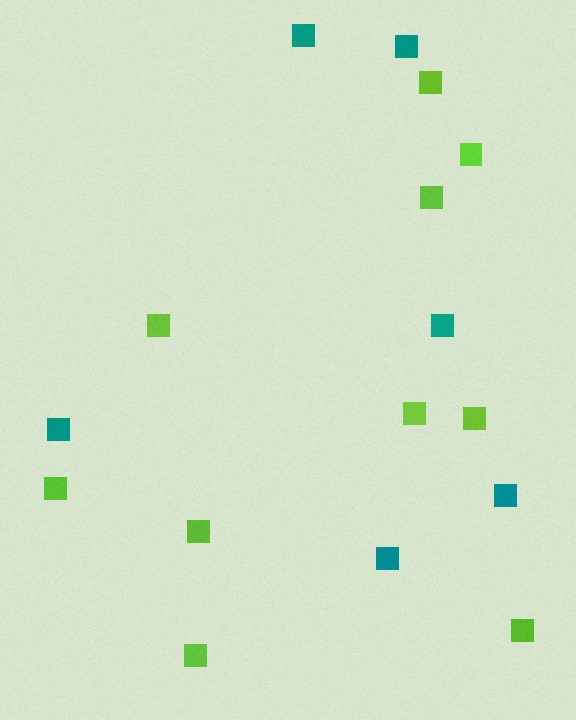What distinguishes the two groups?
There are 2 groups: one group of lime squares (10) and one group of teal squares (6).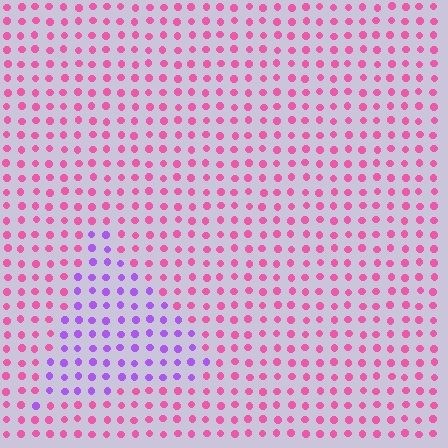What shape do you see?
I see a triangle.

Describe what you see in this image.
The image is filled with small pink elements in a uniform arrangement. A triangle-shaped region is visible where the elements are tinted to a slightly different hue, forming a subtle color boundary.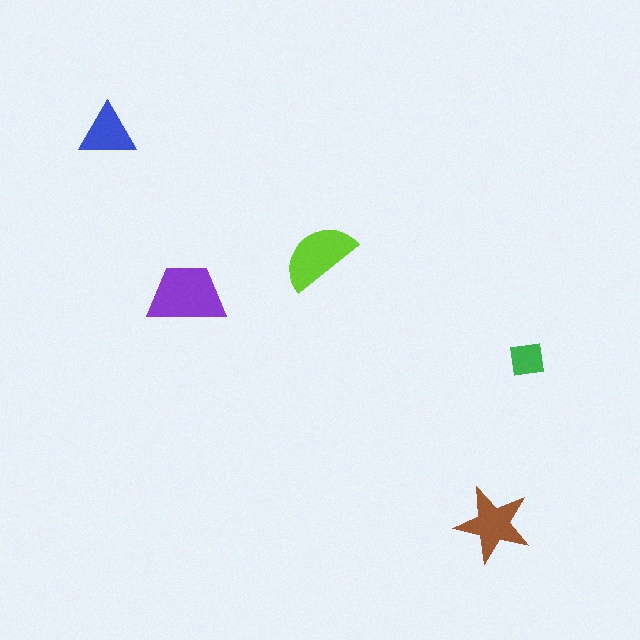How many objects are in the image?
There are 5 objects in the image.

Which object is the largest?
The purple trapezoid.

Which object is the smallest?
The green square.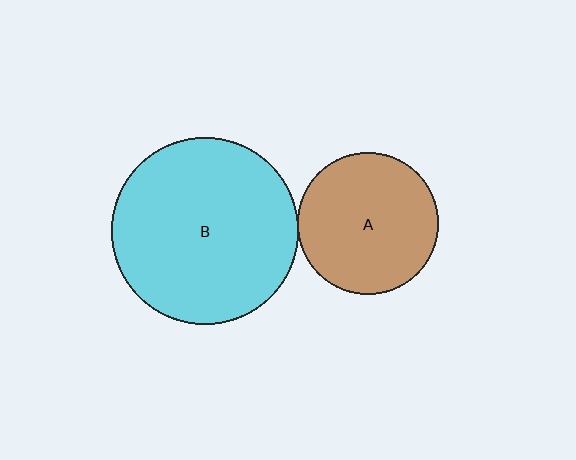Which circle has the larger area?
Circle B (cyan).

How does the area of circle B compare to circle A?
Approximately 1.7 times.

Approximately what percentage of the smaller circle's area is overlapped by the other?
Approximately 5%.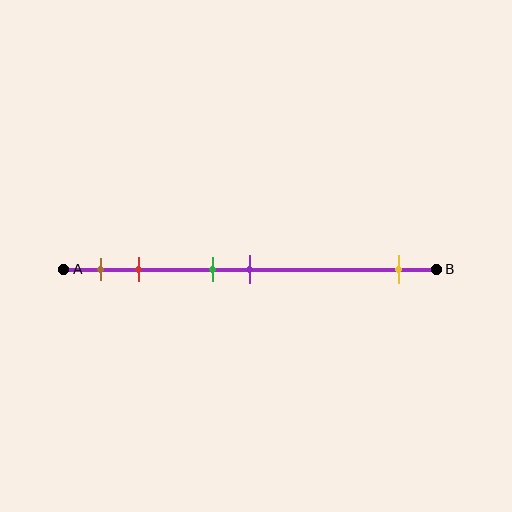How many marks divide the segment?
There are 5 marks dividing the segment.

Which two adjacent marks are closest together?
The green and purple marks are the closest adjacent pair.